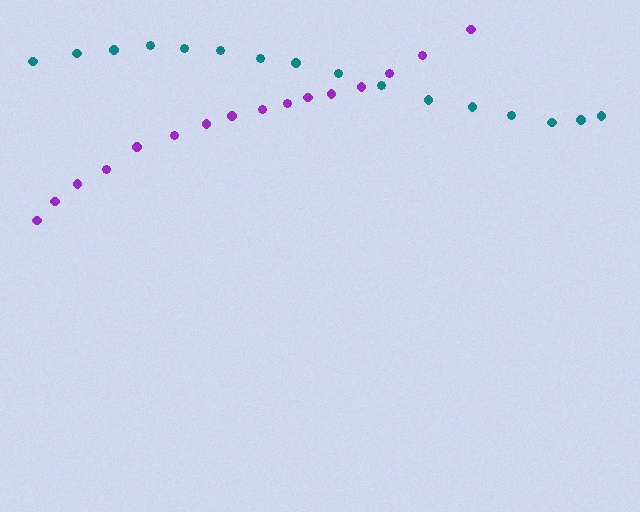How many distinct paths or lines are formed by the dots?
There are 2 distinct paths.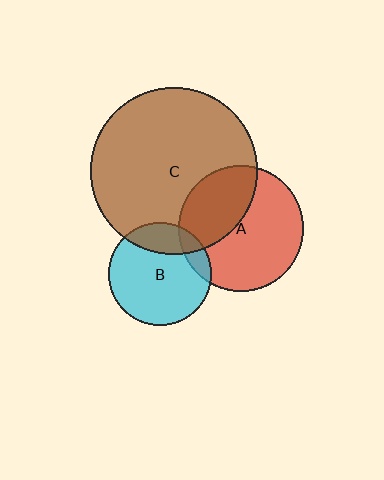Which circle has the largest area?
Circle C (brown).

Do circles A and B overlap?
Yes.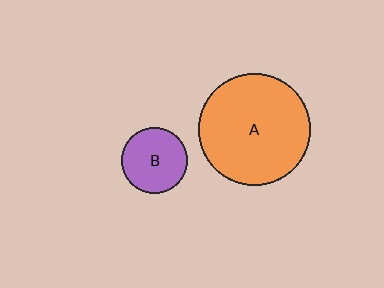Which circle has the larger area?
Circle A (orange).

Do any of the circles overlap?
No, none of the circles overlap.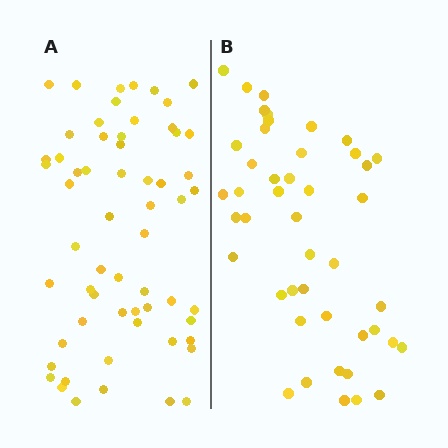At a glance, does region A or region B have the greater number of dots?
Region A (the left region) has more dots.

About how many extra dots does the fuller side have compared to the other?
Region A has approximately 15 more dots than region B.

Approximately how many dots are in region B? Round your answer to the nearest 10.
About 40 dots. (The exact count is 45, which rounds to 40.)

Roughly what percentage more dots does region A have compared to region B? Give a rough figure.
About 35% more.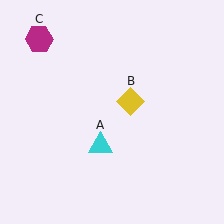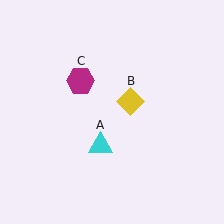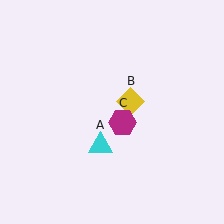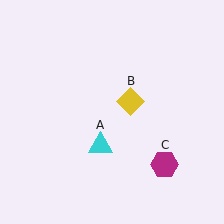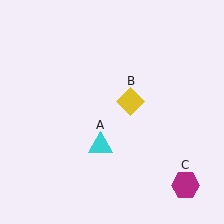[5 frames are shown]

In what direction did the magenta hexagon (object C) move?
The magenta hexagon (object C) moved down and to the right.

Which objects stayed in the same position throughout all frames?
Cyan triangle (object A) and yellow diamond (object B) remained stationary.